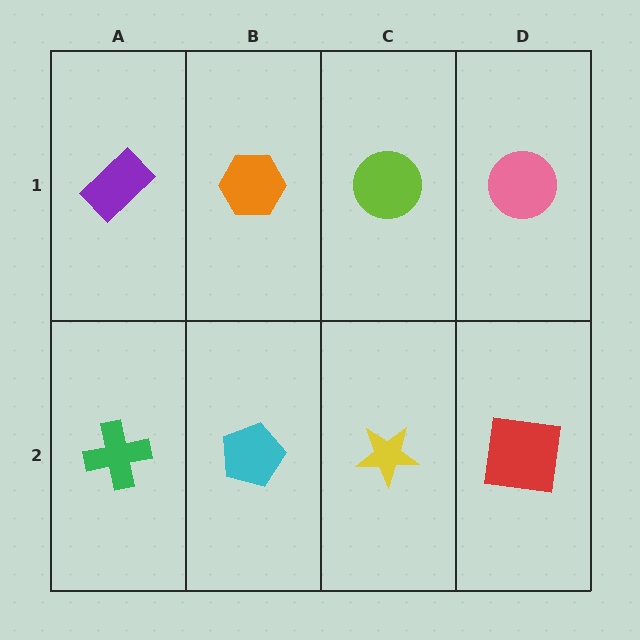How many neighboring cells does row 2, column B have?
3.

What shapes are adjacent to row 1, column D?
A red square (row 2, column D), a lime circle (row 1, column C).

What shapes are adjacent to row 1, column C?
A yellow star (row 2, column C), an orange hexagon (row 1, column B), a pink circle (row 1, column D).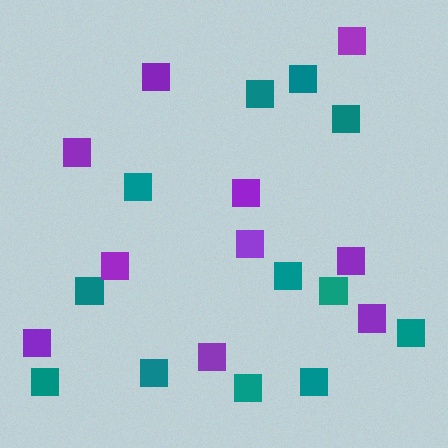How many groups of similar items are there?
There are 2 groups: one group of teal squares (12) and one group of purple squares (10).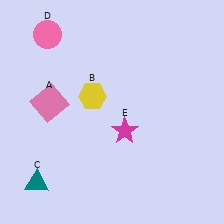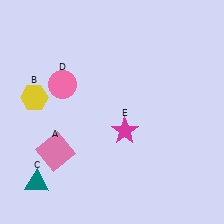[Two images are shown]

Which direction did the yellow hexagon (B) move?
The yellow hexagon (B) moved left.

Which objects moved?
The objects that moved are: the pink square (A), the yellow hexagon (B), the pink circle (D).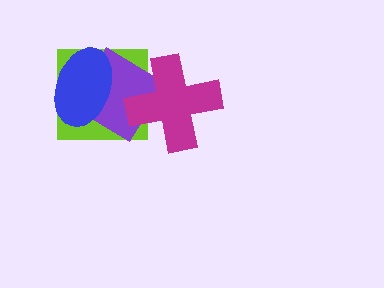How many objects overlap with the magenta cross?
2 objects overlap with the magenta cross.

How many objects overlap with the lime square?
3 objects overlap with the lime square.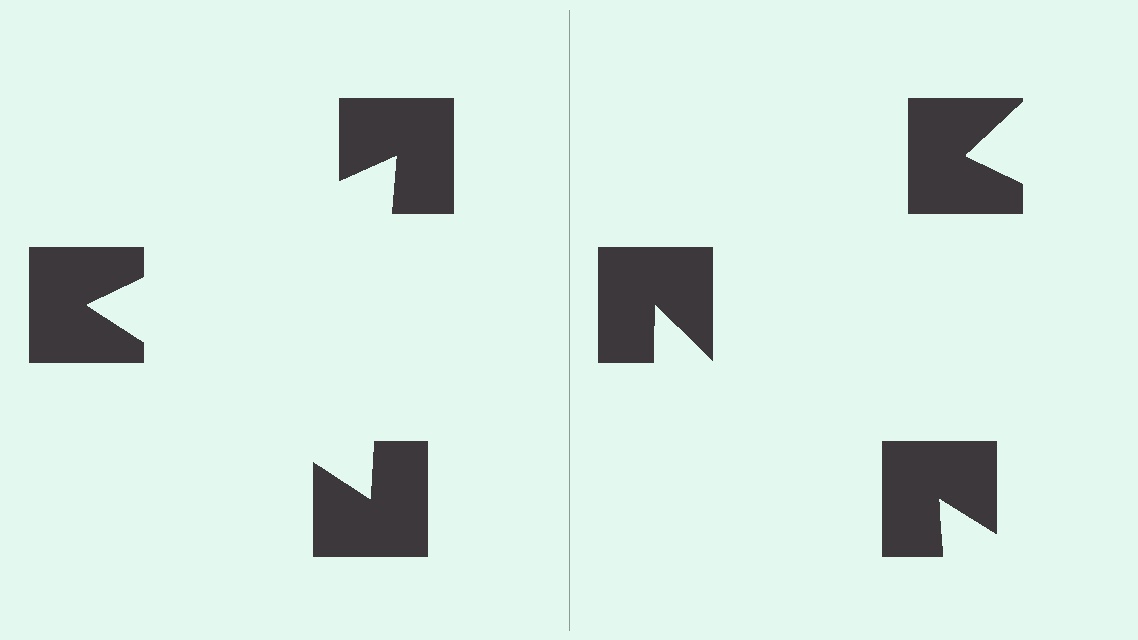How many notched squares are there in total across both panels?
6 — 3 on each side.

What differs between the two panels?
The notched squares are positioned identically on both sides; only the wedge orientations differ. On the left they align to a triangle; on the right they are misaligned.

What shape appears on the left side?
An illusory triangle.